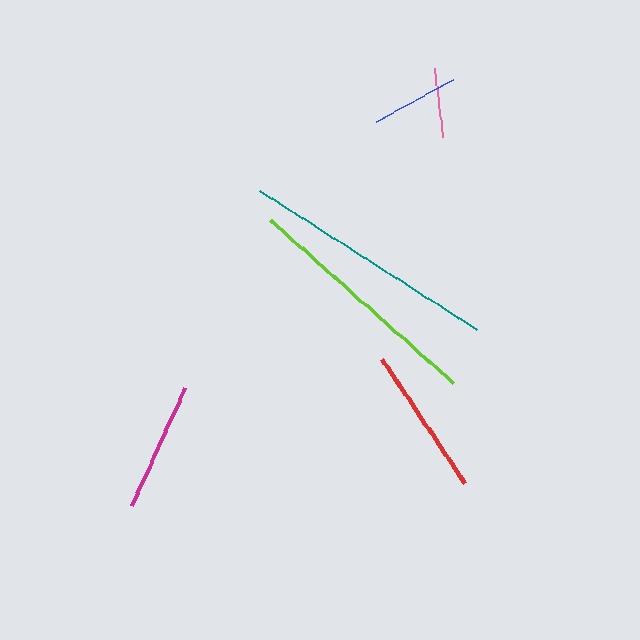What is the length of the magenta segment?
The magenta segment is approximately 130 pixels long.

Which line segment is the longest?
The teal line is the longest at approximately 259 pixels.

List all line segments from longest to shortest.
From longest to shortest: teal, lime, red, magenta, blue, pink.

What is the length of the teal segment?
The teal segment is approximately 259 pixels long.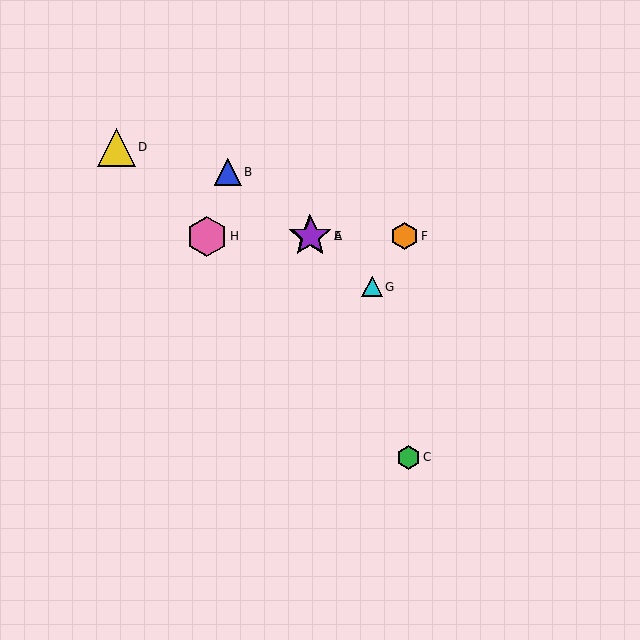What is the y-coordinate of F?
Object F is at y≈236.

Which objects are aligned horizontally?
Objects A, E, F, H are aligned horizontally.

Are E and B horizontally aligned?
No, E is at y≈236 and B is at y≈172.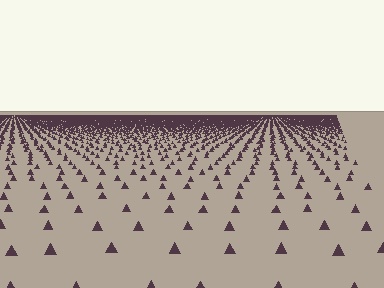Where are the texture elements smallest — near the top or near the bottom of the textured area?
Near the top.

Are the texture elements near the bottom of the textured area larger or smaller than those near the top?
Larger. Near the bottom, elements are closer to the viewer and appear at a bigger on-screen size.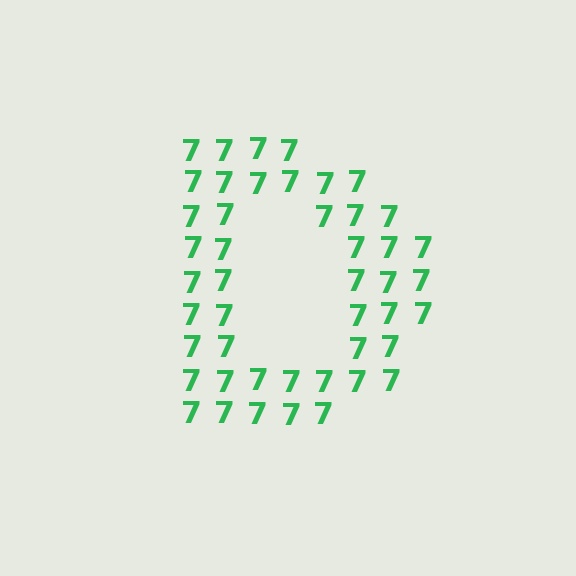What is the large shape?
The large shape is the letter D.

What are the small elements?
The small elements are digit 7's.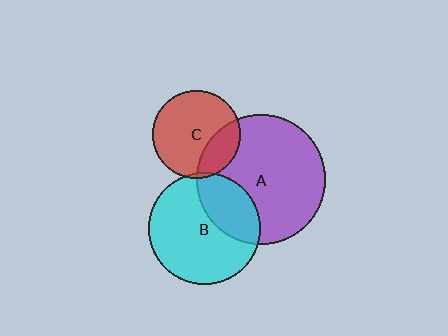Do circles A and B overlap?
Yes.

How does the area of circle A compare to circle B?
Approximately 1.3 times.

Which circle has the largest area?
Circle A (purple).